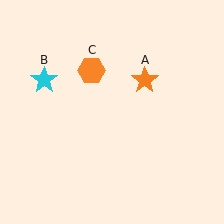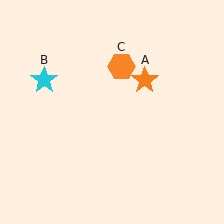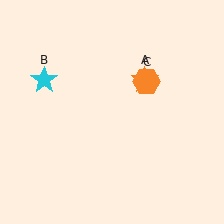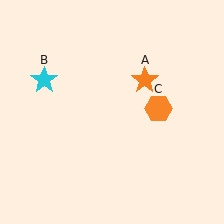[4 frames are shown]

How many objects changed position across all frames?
1 object changed position: orange hexagon (object C).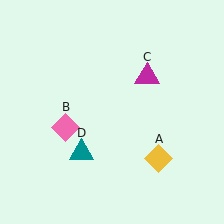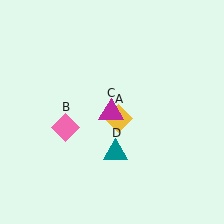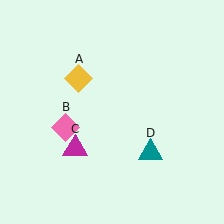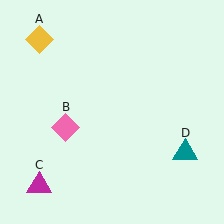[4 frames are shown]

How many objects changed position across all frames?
3 objects changed position: yellow diamond (object A), magenta triangle (object C), teal triangle (object D).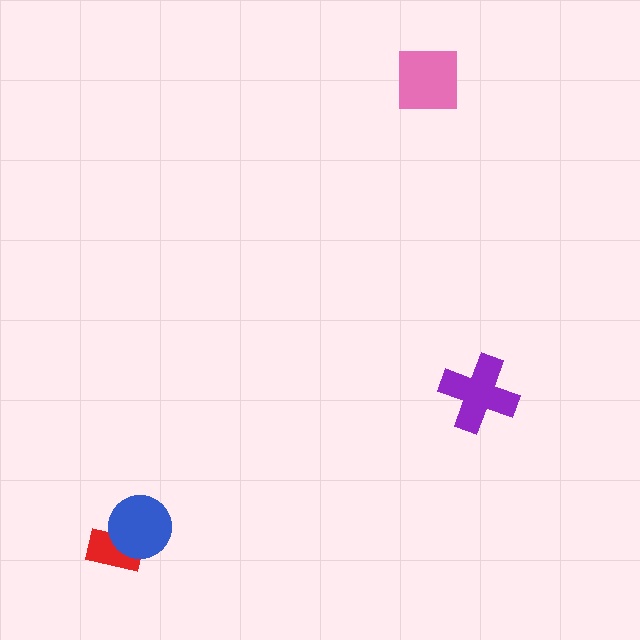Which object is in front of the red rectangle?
The blue circle is in front of the red rectangle.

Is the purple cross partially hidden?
No, no other shape covers it.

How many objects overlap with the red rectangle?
1 object overlaps with the red rectangle.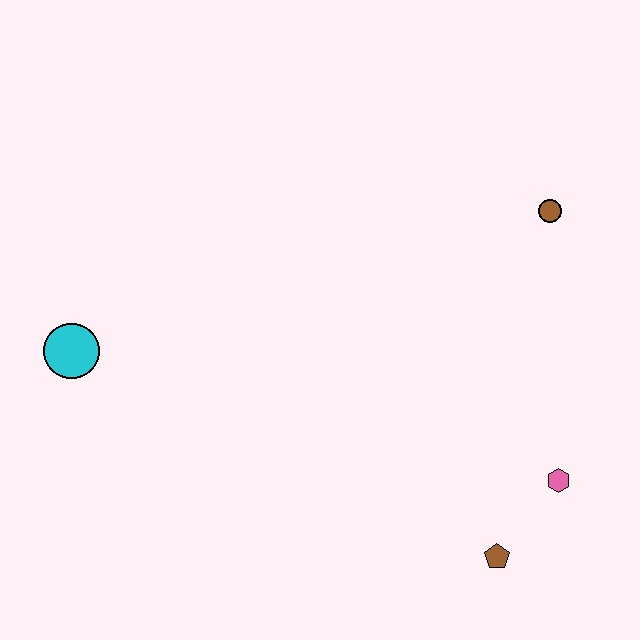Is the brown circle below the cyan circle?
No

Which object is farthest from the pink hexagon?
The cyan circle is farthest from the pink hexagon.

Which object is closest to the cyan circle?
The brown pentagon is closest to the cyan circle.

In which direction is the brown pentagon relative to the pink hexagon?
The brown pentagon is below the pink hexagon.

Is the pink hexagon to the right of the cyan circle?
Yes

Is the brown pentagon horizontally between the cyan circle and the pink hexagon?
Yes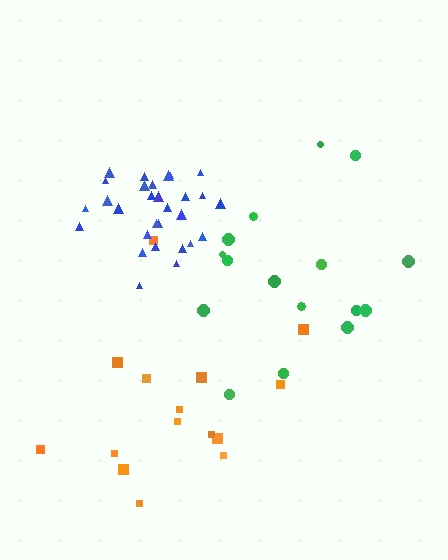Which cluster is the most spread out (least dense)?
Orange.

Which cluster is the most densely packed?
Blue.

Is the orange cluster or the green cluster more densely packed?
Green.